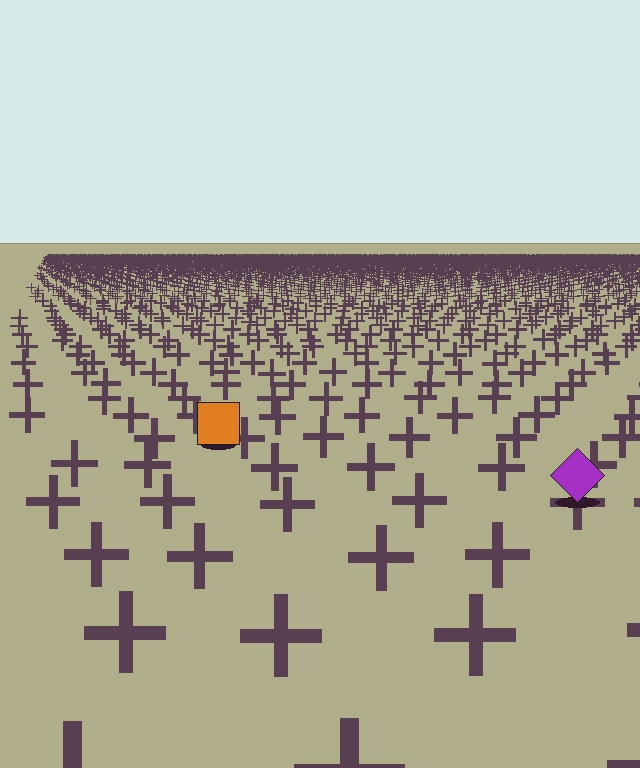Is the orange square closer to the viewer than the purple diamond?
No. The purple diamond is closer — you can tell from the texture gradient: the ground texture is coarser near it.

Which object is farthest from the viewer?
The orange square is farthest from the viewer. It appears smaller and the ground texture around it is denser.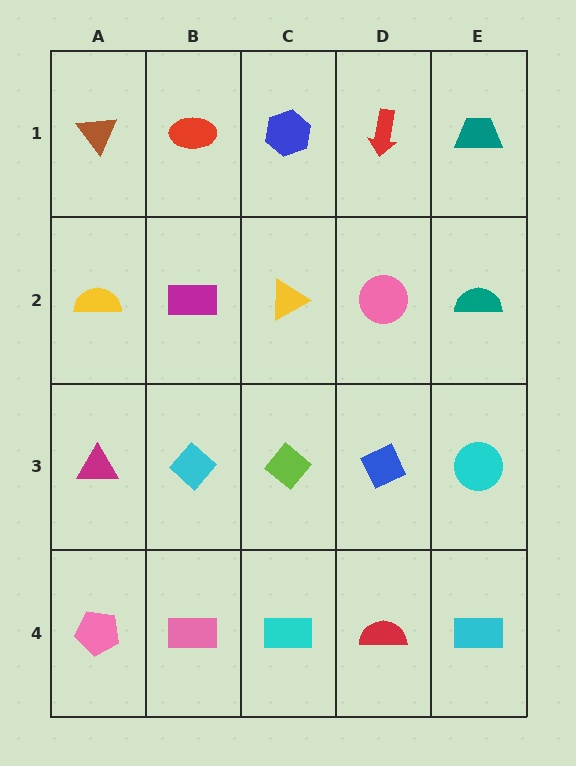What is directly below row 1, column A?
A yellow semicircle.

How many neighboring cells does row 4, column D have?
3.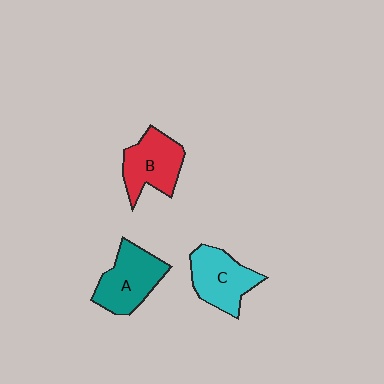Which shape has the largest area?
Shape A (teal).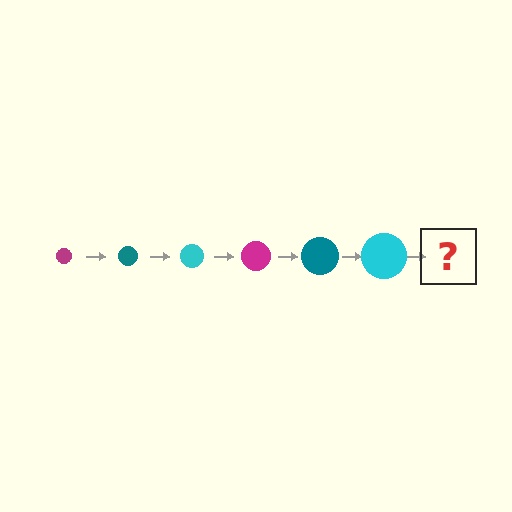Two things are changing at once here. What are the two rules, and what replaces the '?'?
The two rules are that the circle grows larger each step and the color cycles through magenta, teal, and cyan. The '?' should be a magenta circle, larger than the previous one.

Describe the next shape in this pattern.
It should be a magenta circle, larger than the previous one.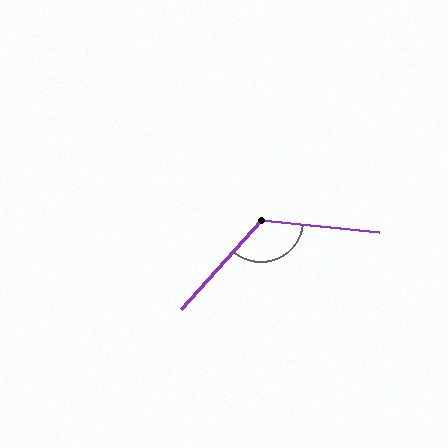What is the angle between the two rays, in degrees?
Approximately 126 degrees.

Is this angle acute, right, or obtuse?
It is obtuse.